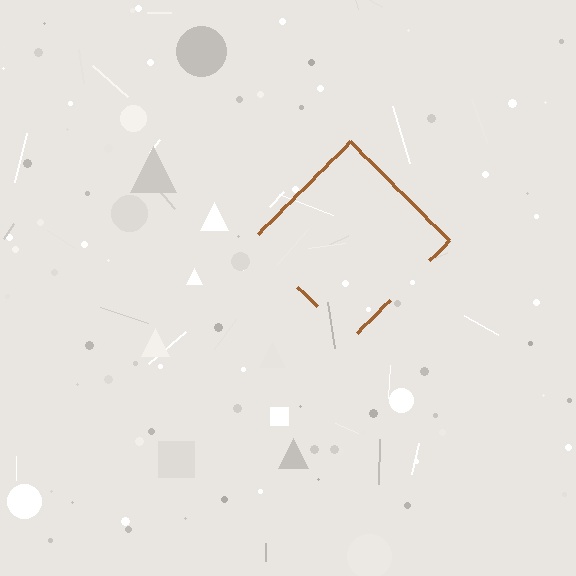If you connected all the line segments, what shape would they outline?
They would outline a diamond.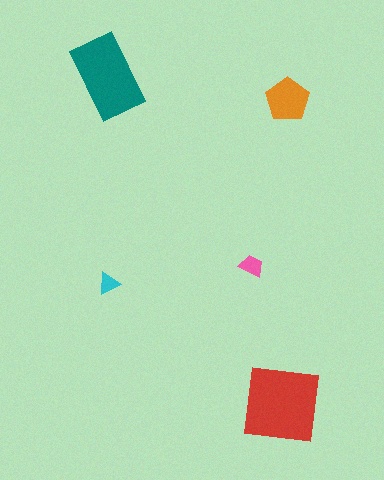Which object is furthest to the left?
The teal rectangle is leftmost.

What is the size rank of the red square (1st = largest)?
1st.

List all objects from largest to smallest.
The red square, the teal rectangle, the orange pentagon, the pink trapezoid, the cyan triangle.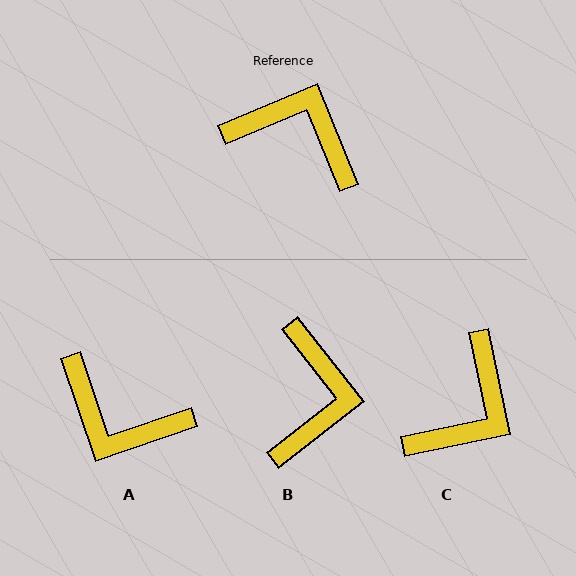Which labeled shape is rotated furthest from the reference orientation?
A, about 176 degrees away.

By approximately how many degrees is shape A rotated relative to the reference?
Approximately 176 degrees counter-clockwise.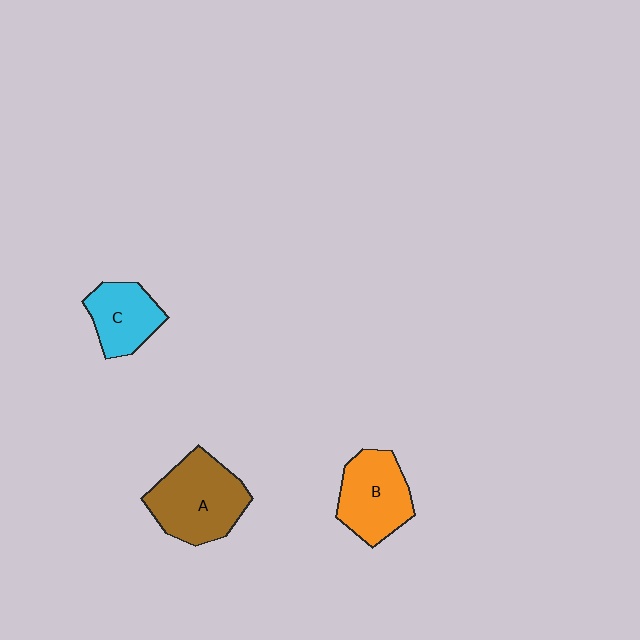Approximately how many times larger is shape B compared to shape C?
Approximately 1.3 times.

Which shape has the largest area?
Shape A (brown).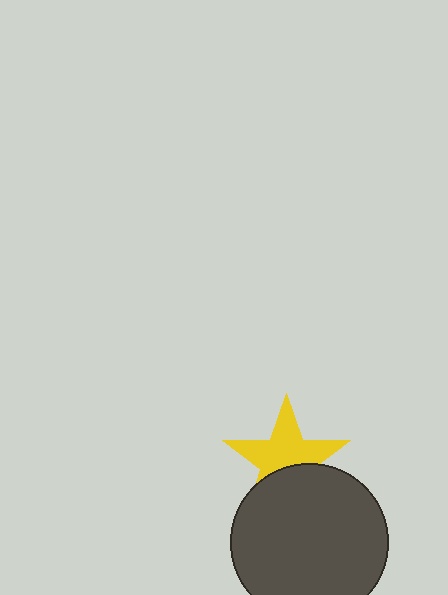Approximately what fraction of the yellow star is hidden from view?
Roughly 37% of the yellow star is hidden behind the dark gray circle.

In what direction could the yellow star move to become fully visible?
The yellow star could move up. That would shift it out from behind the dark gray circle entirely.